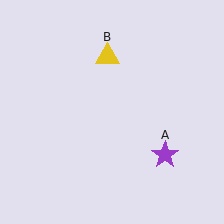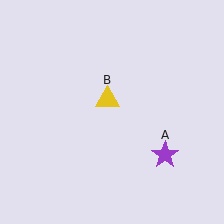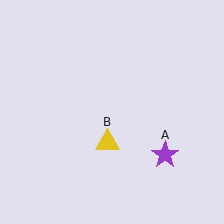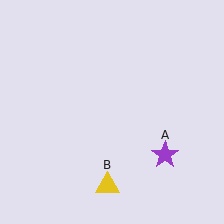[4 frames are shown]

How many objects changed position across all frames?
1 object changed position: yellow triangle (object B).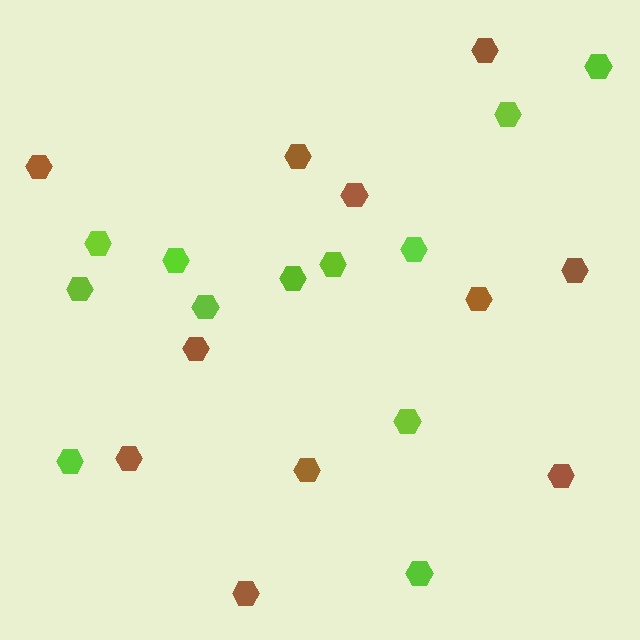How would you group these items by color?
There are 2 groups: one group of lime hexagons (12) and one group of brown hexagons (11).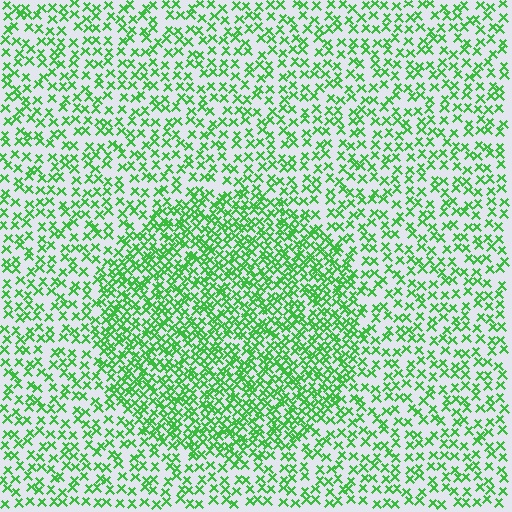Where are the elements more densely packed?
The elements are more densely packed inside the circle boundary.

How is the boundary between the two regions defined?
The boundary is defined by a change in element density (approximately 1.9x ratio). All elements are the same color, size, and shape.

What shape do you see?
I see a circle.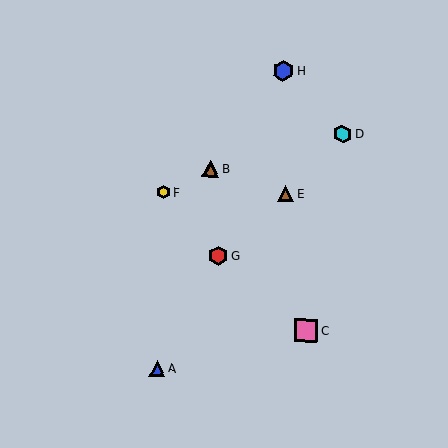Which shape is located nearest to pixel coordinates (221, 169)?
The brown triangle (labeled B) at (210, 169) is nearest to that location.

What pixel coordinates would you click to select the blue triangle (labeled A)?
Click at (157, 368) to select the blue triangle A.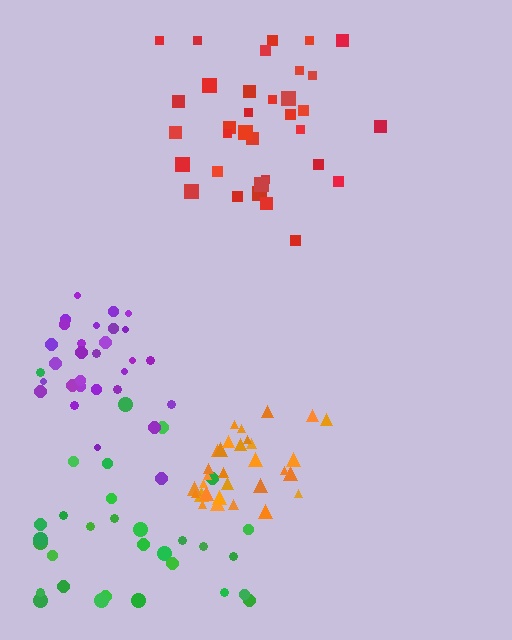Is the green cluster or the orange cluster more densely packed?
Orange.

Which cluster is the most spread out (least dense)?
Green.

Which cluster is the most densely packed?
Orange.